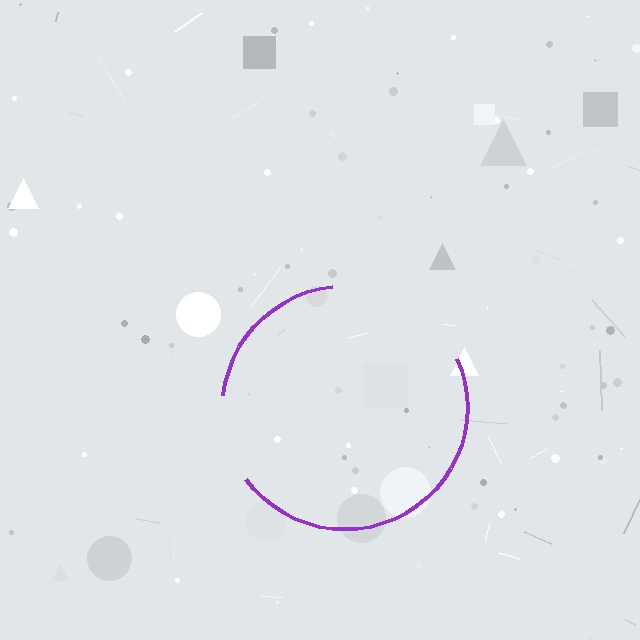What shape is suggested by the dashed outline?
The dashed outline suggests a circle.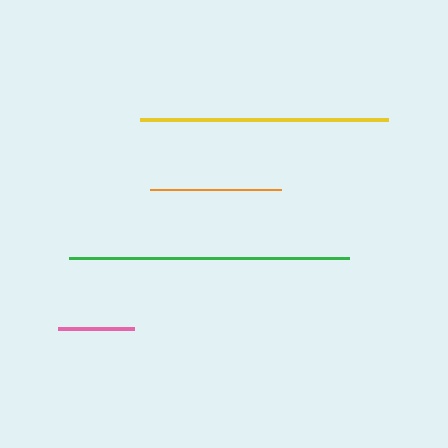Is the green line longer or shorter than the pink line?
The green line is longer than the pink line.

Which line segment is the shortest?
The pink line is the shortest at approximately 76 pixels.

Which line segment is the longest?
The green line is the longest at approximately 280 pixels.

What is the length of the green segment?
The green segment is approximately 280 pixels long.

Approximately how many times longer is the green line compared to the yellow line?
The green line is approximately 1.1 times the length of the yellow line.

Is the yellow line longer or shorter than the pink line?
The yellow line is longer than the pink line.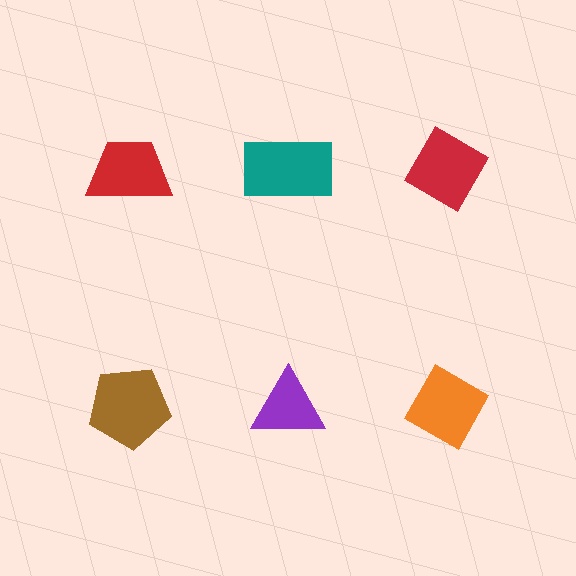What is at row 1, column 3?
A red diamond.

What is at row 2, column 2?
A purple triangle.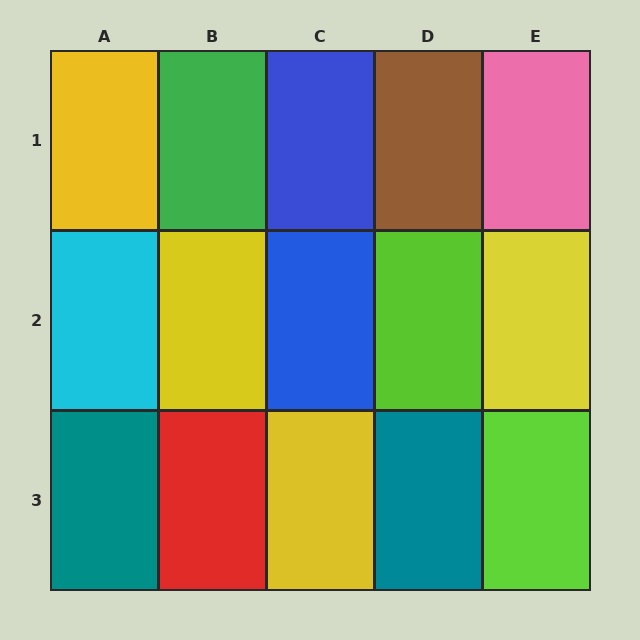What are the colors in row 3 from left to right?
Teal, red, yellow, teal, lime.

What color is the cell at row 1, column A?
Yellow.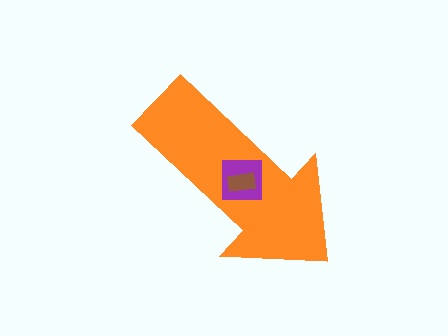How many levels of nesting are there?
3.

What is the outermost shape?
The orange arrow.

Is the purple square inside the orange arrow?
Yes.